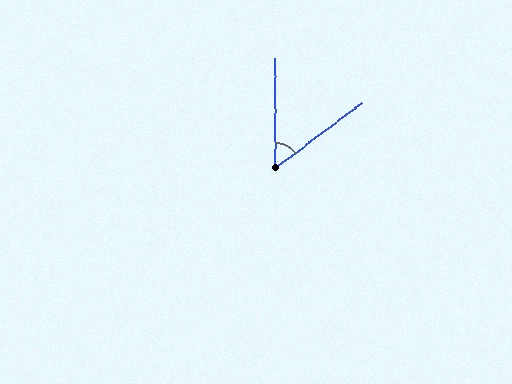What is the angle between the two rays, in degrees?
Approximately 53 degrees.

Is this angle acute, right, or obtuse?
It is acute.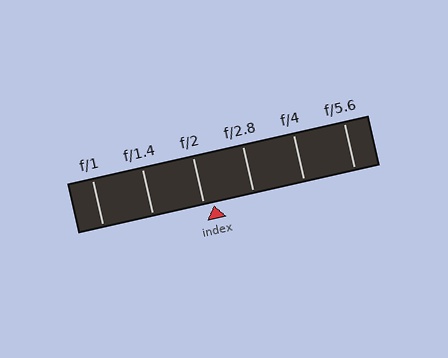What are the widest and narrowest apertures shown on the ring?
The widest aperture shown is f/1 and the narrowest is f/5.6.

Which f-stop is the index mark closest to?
The index mark is closest to f/2.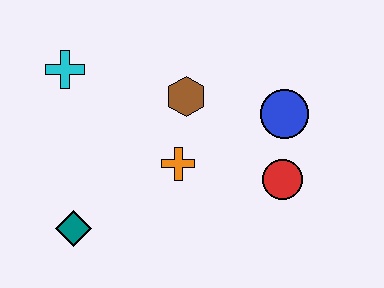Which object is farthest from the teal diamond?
The blue circle is farthest from the teal diamond.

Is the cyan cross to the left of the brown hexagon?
Yes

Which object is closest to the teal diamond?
The orange cross is closest to the teal diamond.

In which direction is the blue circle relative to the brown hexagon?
The blue circle is to the right of the brown hexagon.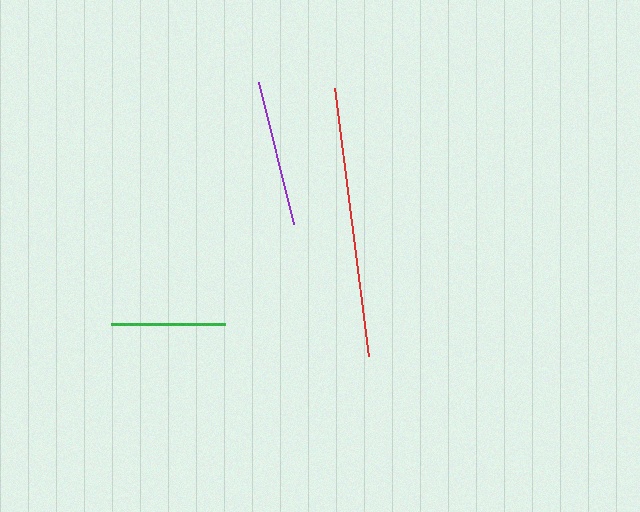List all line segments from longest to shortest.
From longest to shortest: red, purple, green.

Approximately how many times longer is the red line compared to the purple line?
The red line is approximately 1.8 times the length of the purple line.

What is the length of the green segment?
The green segment is approximately 114 pixels long.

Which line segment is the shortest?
The green line is the shortest at approximately 114 pixels.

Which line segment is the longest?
The red line is the longest at approximately 269 pixels.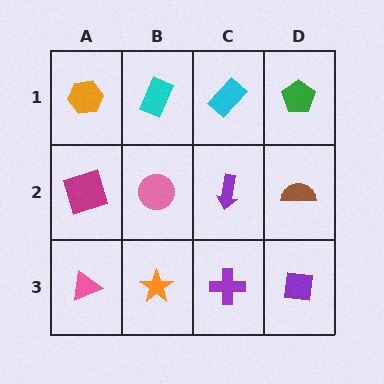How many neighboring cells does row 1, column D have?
2.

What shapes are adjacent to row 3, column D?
A brown semicircle (row 2, column D), a purple cross (row 3, column C).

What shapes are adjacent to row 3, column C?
A purple arrow (row 2, column C), an orange star (row 3, column B), a purple square (row 3, column D).